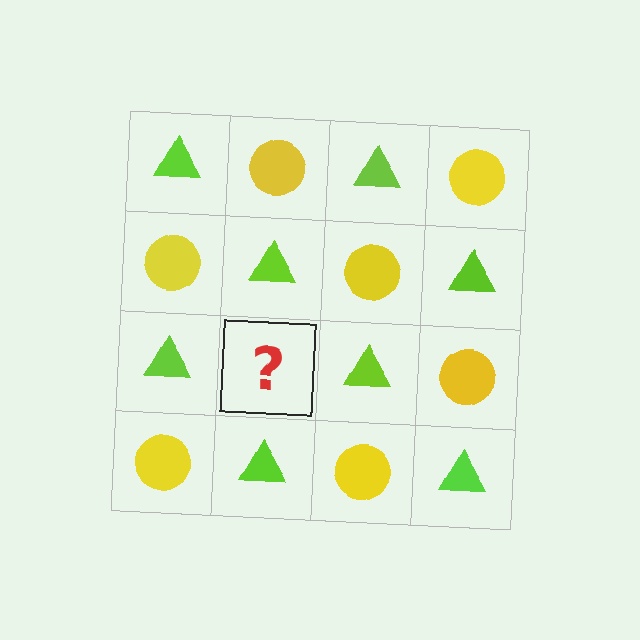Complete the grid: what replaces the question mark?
The question mark should be replaced with a yellow circle.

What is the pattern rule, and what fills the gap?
The rule is that it alternates lime triangle and yellow circle in a checkerboard pattern. The gap should be filled with a yellow circle.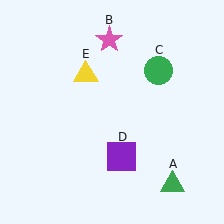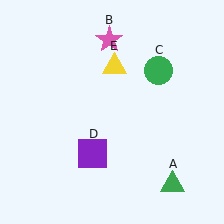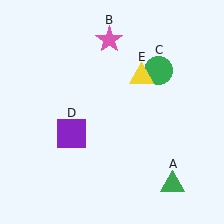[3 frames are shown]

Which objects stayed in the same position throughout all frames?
Green triangle (object A) and pink star (object B) and green circle (object C) remained stationary.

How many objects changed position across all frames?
2 objects changed position: purple square (object D), yellow triangle (object E).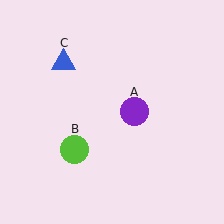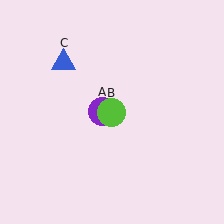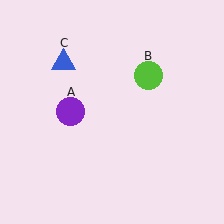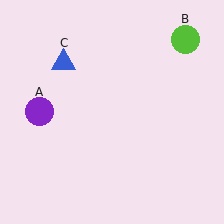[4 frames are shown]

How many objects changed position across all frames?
2 objects changed position: purple circle (object A), lime circle (object B).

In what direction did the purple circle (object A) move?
The purple circle (object A) moved left.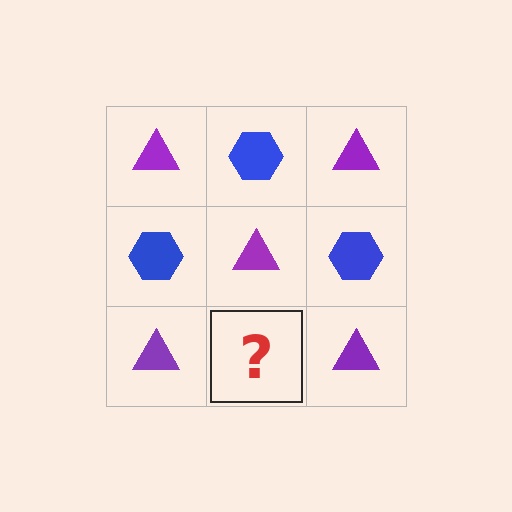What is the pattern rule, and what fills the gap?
The rule is that it alternates purple triangle and blue hexagon in a checkerboard pattern. The gap should be filled with a blue hexagon.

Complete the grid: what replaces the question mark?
The question mark should be replaced with a blue hexagon.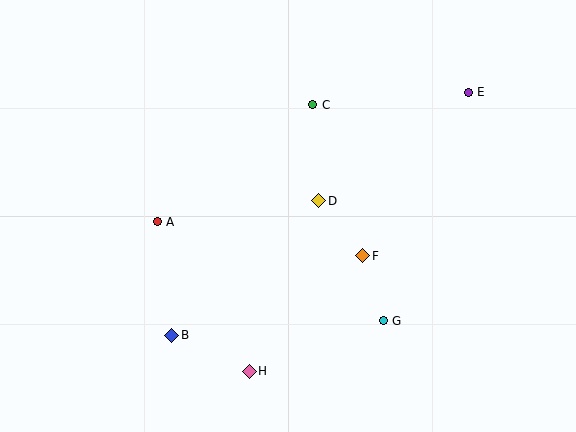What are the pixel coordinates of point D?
Point D is at (319, 201).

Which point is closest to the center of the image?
Point D at (319, 201) is closest to the center.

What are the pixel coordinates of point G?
Point G is at (383, 321).